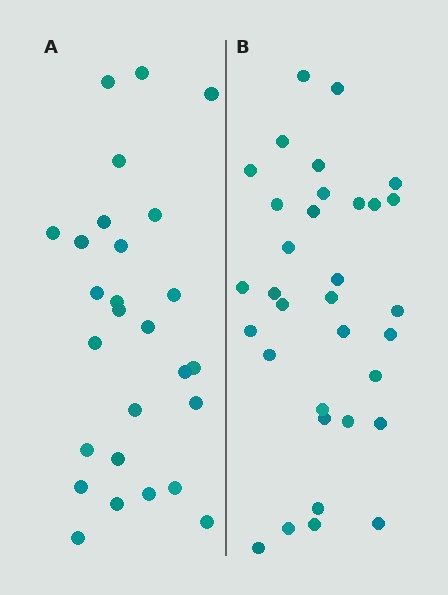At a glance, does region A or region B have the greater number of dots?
Region B (the right region) has more dots.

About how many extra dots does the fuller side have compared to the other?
Region B has about 6 more dots than region A.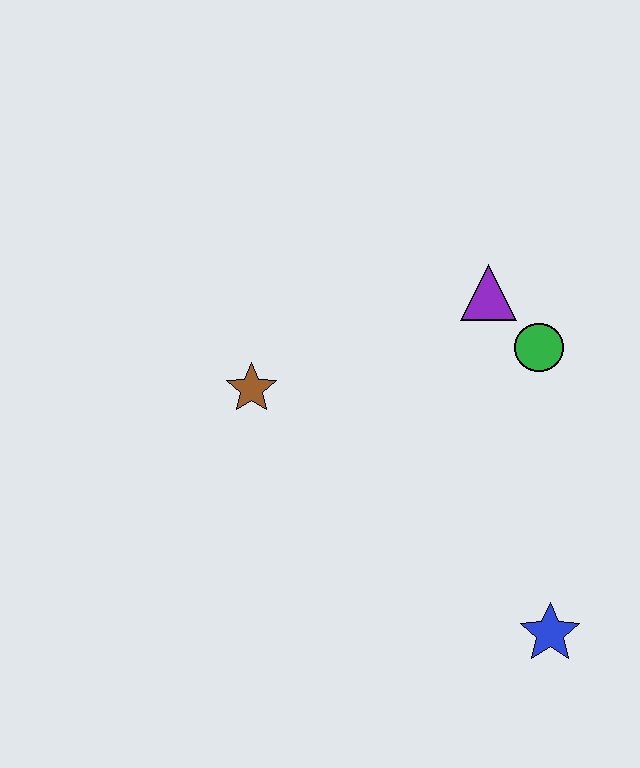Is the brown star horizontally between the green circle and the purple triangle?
No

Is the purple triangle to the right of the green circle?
No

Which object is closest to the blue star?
The green circle is closest to the blue star.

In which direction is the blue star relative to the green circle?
The blue star is below the green circle.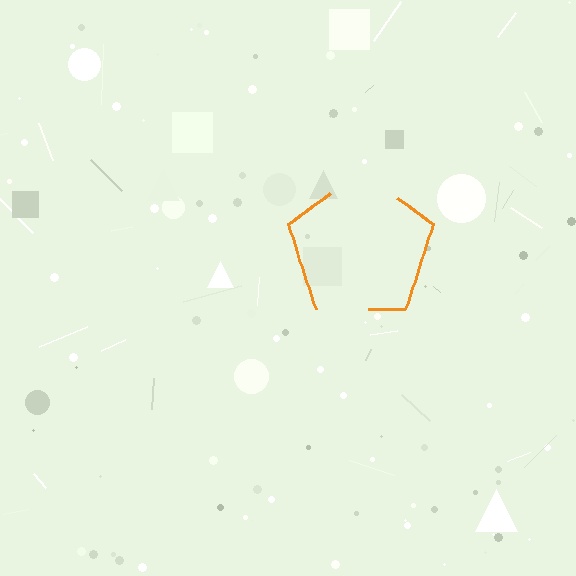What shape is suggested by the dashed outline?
The dashed outline suggests a pentagon.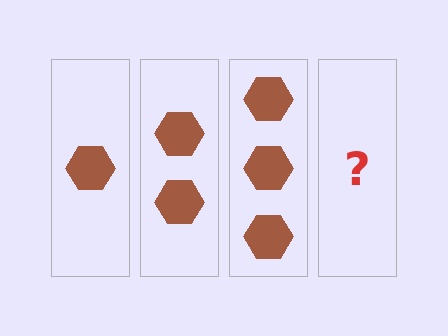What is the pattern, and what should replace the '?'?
The pattern is that each step adds one more hexagon. The '?' should be 4 hexagons.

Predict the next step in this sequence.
The next step is 4 hexagons.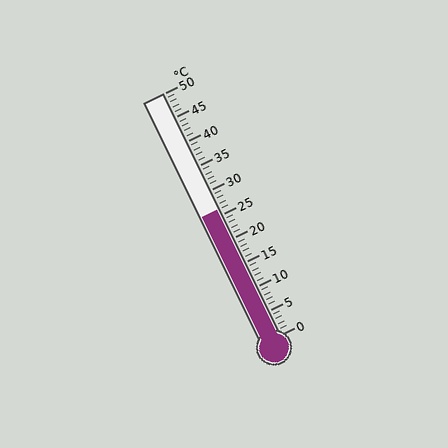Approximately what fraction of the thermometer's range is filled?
The thermometer is filled to approximately 50% of its range.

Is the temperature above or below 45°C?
The temperature is below 45°C.